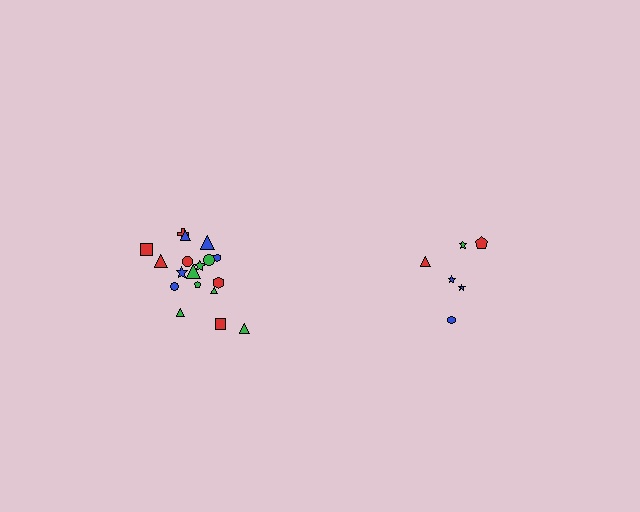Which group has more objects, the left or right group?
The left group.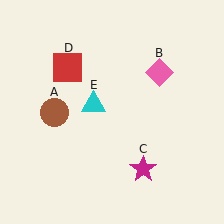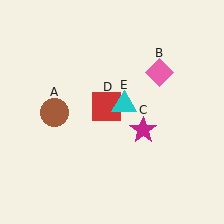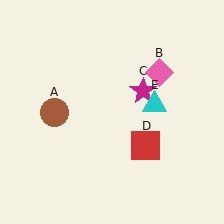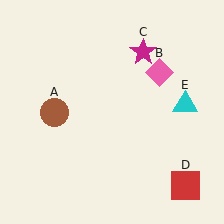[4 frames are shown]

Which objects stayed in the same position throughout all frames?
Brown circle (object A) and pink diamond (object B) remained stationary.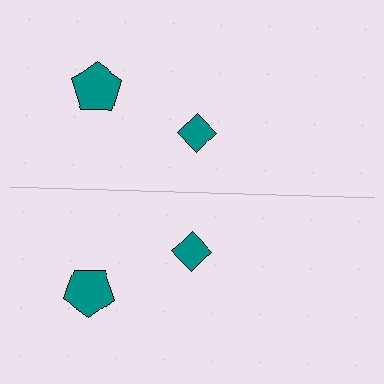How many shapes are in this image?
There are 4 shapes in this image.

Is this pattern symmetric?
Yes, this pattern has bilateral (reflection) symmetry.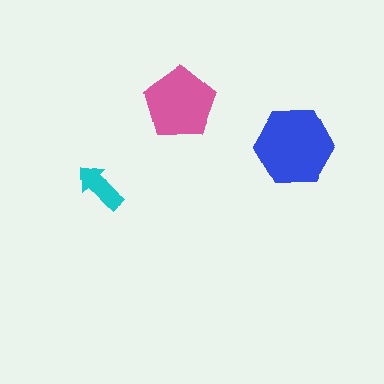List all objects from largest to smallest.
The blue hexagon, the pink pentagon, the cyan arrow.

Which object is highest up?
The pink pentagon is topmost.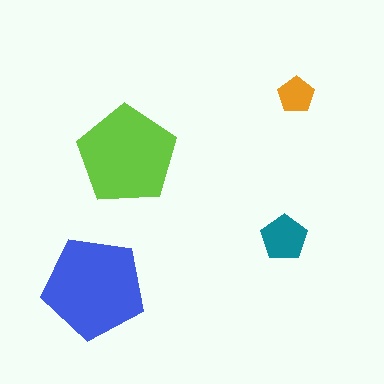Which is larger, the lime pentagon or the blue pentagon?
The blue one.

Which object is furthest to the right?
The orange pentagon is rightmost.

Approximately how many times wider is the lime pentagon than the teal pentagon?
About 2 times wider.